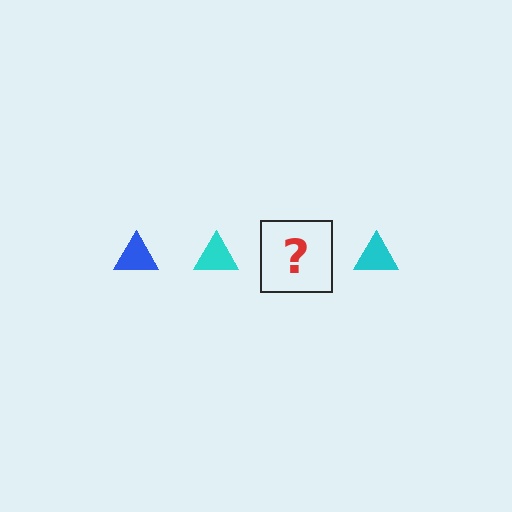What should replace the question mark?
The question mark should be replaced with a blue triangle.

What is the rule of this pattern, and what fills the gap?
The rule is that the pattern cycles through blue, cyan triangles. The gap should be filled with a blue triangle.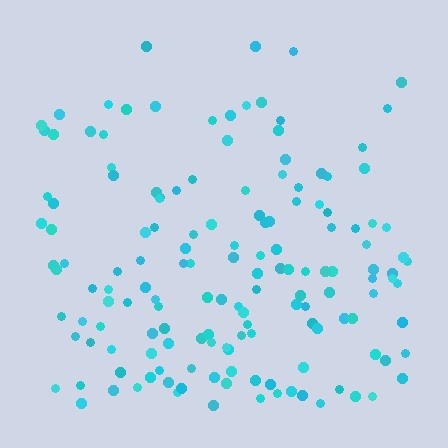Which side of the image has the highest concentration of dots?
The bottom.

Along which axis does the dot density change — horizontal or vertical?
Vertical.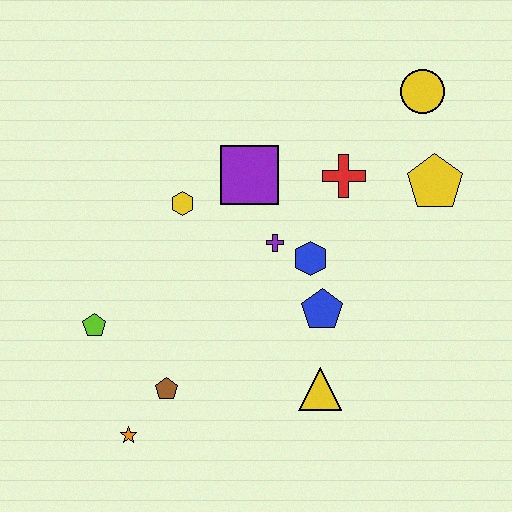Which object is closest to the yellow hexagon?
The purple square is closest to the yellow hexagon.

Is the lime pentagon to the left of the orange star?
Yes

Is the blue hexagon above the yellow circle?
No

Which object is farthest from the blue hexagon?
The orange star is farthest from the blue hexagon.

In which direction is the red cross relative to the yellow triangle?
The red cross is above the yellow triangle.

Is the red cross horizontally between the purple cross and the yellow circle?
Yes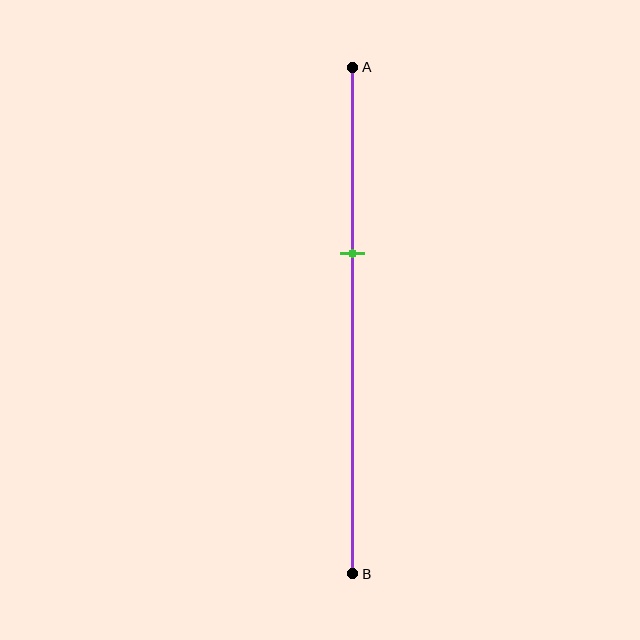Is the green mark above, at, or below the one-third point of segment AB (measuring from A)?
The green mark is below the one-third point of segment AB.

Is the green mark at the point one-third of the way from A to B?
No, the mark is at about 35% from A, not at the 33% one-third point.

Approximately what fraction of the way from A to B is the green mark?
The green mark is approximately 35% of the way from A to B.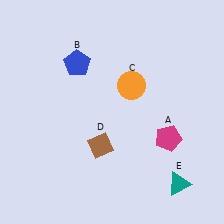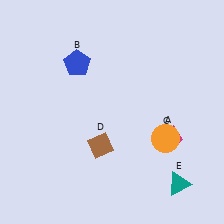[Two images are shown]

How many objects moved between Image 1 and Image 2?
1 object moved between the two images.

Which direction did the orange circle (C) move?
The orange circle (C) moved down.